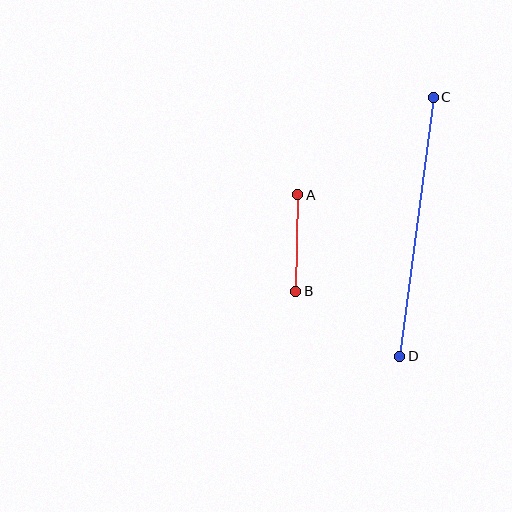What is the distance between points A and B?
The distance is approximately 97 pixels.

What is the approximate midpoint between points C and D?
The midpoint is at approximately (416, 227) pixels.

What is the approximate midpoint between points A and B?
The midpoint is at approximately (297, 243) pixels.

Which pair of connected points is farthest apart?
Points C and D are farthest apart.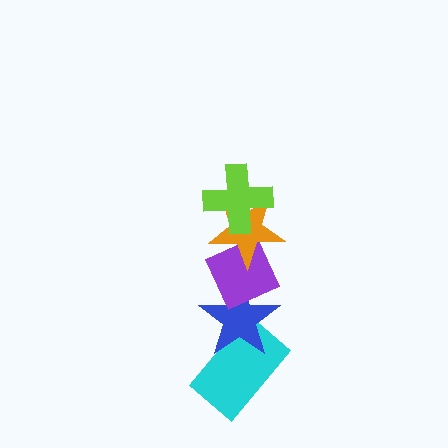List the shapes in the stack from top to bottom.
From top to bottom: the lime cross, the orange star, the purple diamond, the blue star, the cyan rectangle.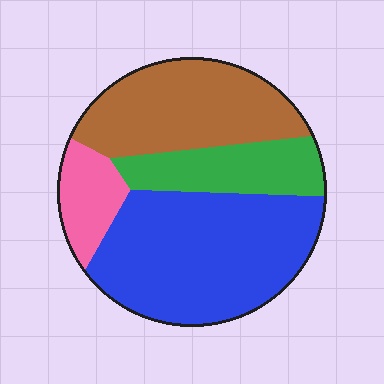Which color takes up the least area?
Pink, at roughly 10%.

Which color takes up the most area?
Blue, at roughly 45%.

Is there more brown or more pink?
Brown.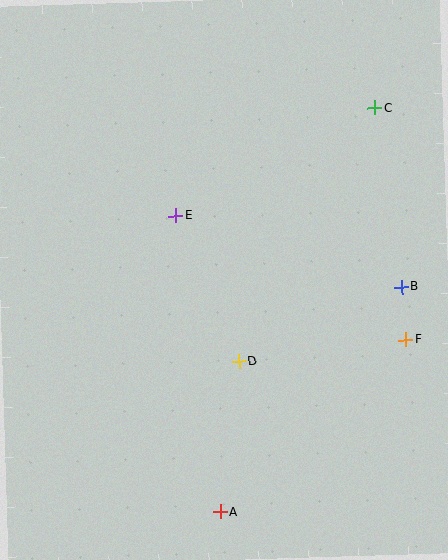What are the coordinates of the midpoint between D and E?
The midpoint between D and E is at (207, 289).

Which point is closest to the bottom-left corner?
Point A is closest to the bottom-left corner.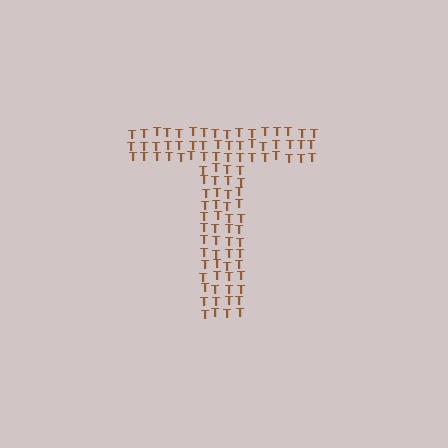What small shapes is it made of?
It is made of small letter T's.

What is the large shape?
The large shape is the letter T.